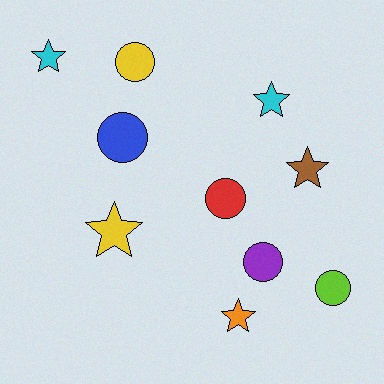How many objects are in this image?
There are 10 objects.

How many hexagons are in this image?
There are no hexagons.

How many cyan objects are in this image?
There are 2 cyan objects.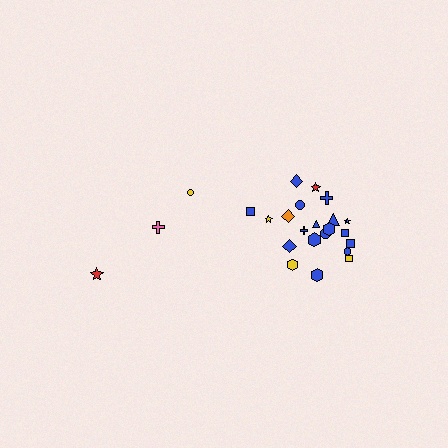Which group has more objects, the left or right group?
The right group.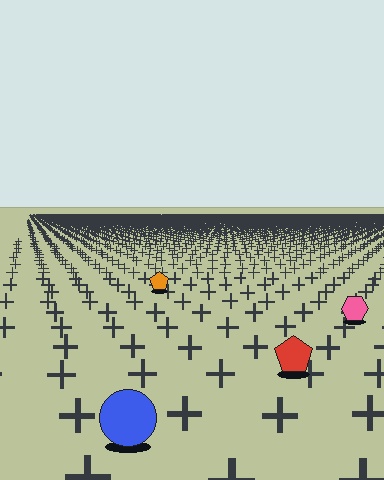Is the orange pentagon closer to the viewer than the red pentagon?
No. The red pentagon is closer — you can tell from the texture gradient: the ground texture is coarser near it.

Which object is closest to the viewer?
The blue circle is closest. The texture marks near it are larger and more spread out.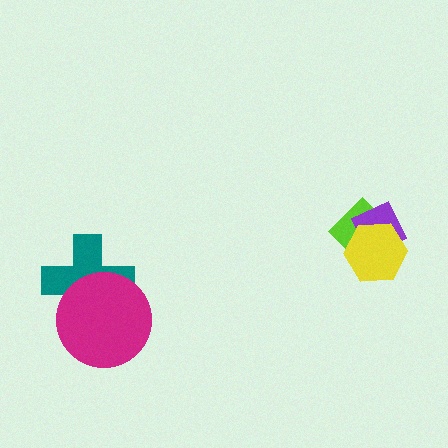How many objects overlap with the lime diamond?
2 objects overlap with the lime diamond.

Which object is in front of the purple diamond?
The yellow hexagon is in front of the purple diamond.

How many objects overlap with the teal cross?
1 object overlaps with the teal cross.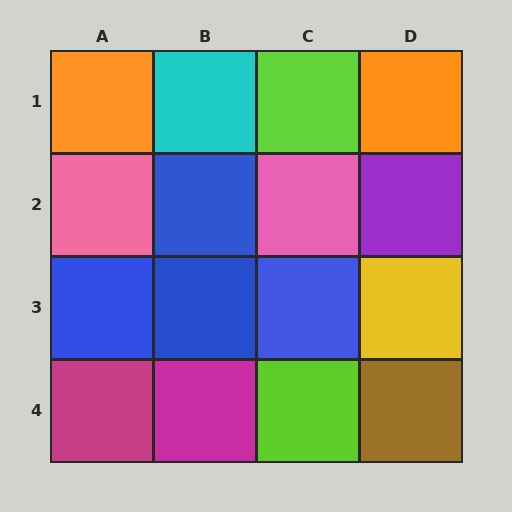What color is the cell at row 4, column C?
Lime.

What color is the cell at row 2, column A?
Pink.